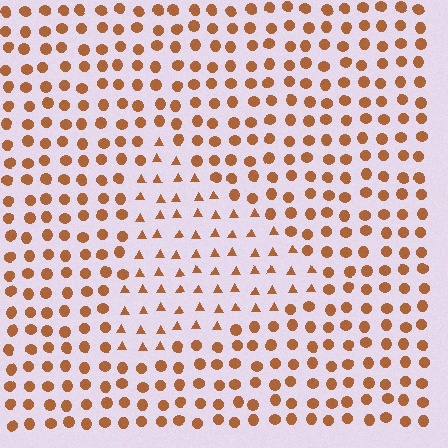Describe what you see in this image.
The image is filled with small brown elements arranged in a uniform grid. A triangle-shaped region contains triangles, while the surrounding area contains circles. The boundary is defined purely by the change in element shape.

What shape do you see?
I see a triangle.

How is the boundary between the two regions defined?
The boundary is defined by a change in element shape: triangles inside vs. circles outside. All elements share the same color and spacing.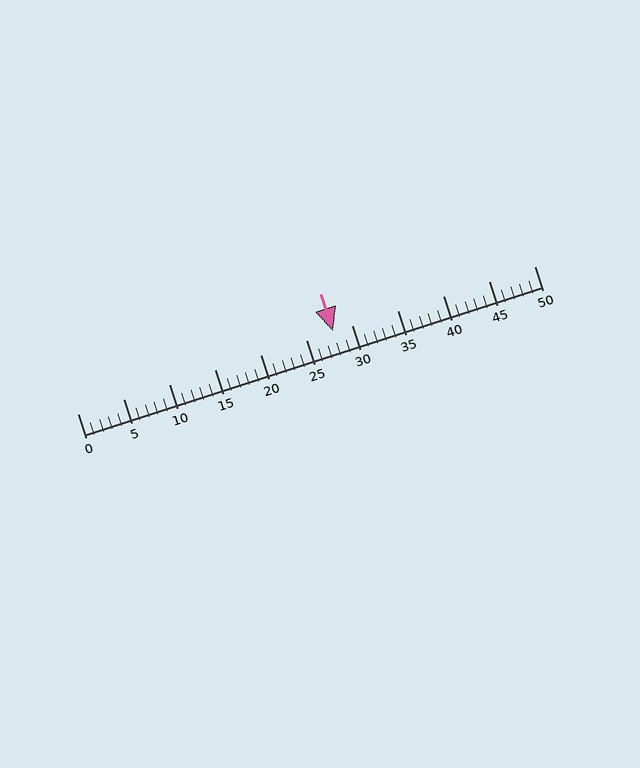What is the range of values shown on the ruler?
The ruler shows values from 0 to 50.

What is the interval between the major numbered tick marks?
The major tick marks are spaced 5 units apart.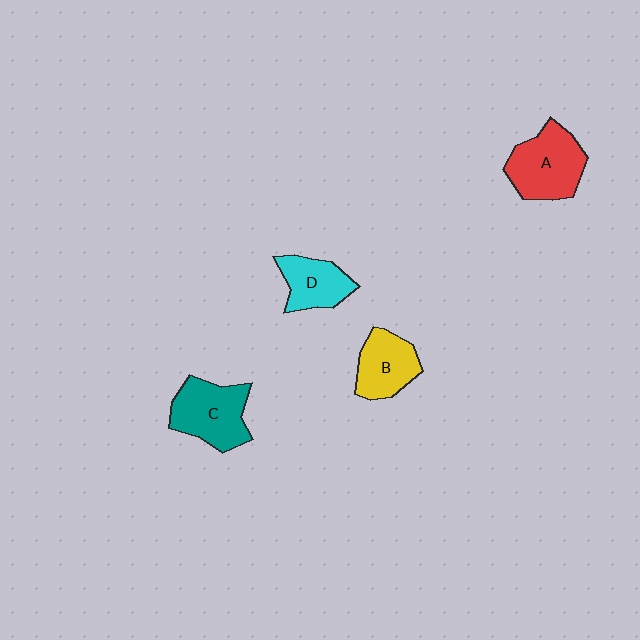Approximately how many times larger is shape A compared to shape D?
Approximately 1.5 times.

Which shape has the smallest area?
Shape D (cyan).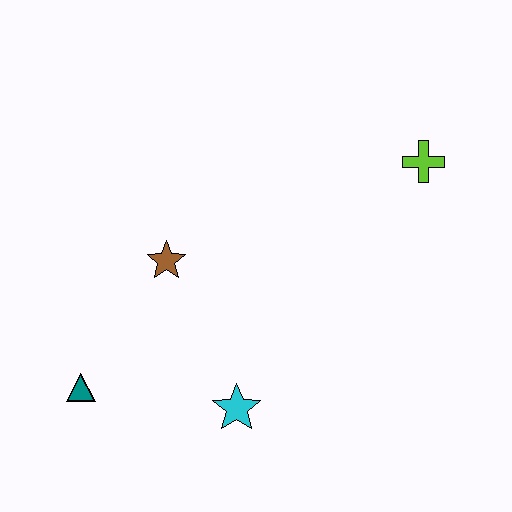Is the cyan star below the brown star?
Yes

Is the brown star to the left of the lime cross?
Yes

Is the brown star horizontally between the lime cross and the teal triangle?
Yes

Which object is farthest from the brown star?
The lime cross is farthest from the brown star.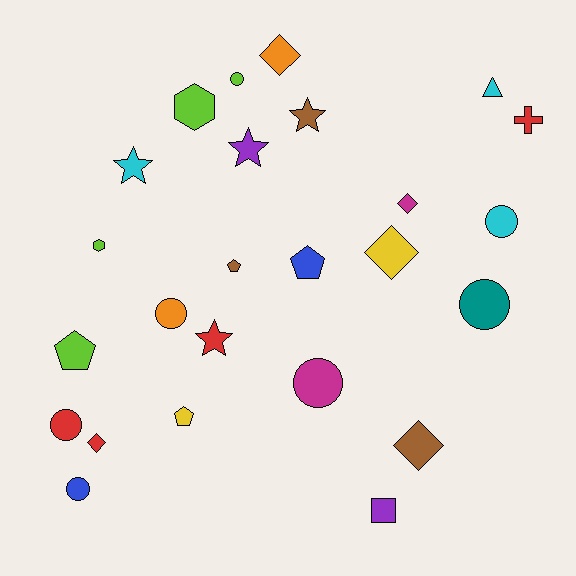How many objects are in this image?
There are 25 objects.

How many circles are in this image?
There are 7 circles.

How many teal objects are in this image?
There is 1 teal object.